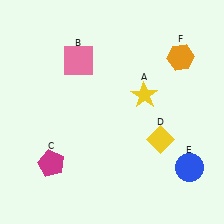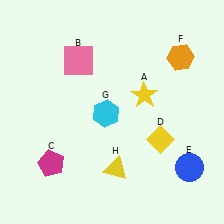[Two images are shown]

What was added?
A cyan hexagon (G), a yellow triangle (H) were added in Image 2.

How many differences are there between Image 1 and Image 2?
There are 2 differences between the two images.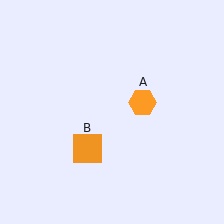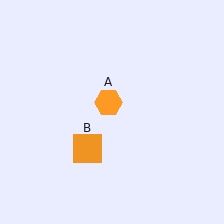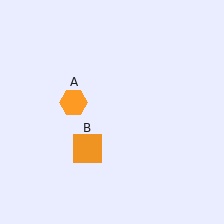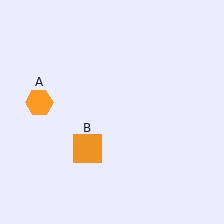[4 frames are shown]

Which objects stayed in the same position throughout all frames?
Orange square (object B) remained stationary.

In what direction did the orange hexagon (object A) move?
The orange hexagon (object A) moved left.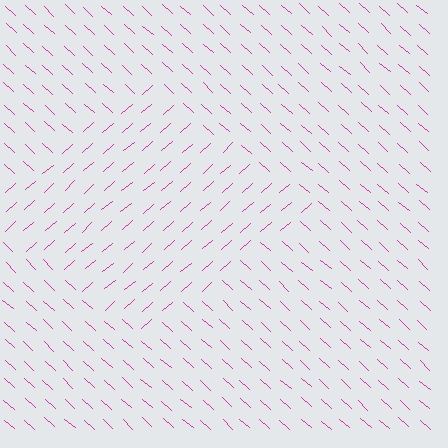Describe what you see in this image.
The image is filled with small magenta line segments. A diamond region in the image has lines oriented differently from the surrounding lines, creating a visible texture boundary.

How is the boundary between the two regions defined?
The boundary is defined purely by a change in line orientation (approximately 83 degrees difference). All lines are the same color and thickness.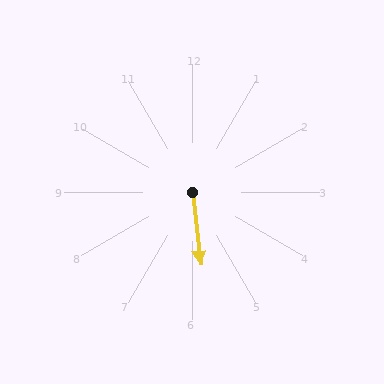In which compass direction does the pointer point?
South.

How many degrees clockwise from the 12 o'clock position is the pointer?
Approximately 174 degrees.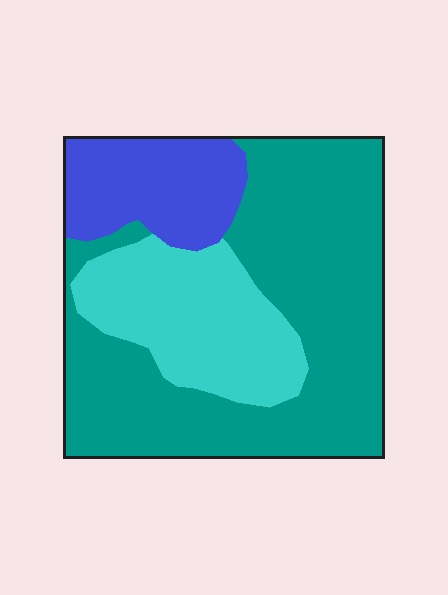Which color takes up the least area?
Blue, at roughly 15%.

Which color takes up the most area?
Teal, at roughly 60%.